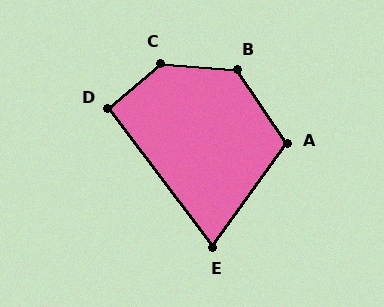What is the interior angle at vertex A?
Approximately 110 degrees (obtuse).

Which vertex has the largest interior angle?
C, at approximately 135 degrees.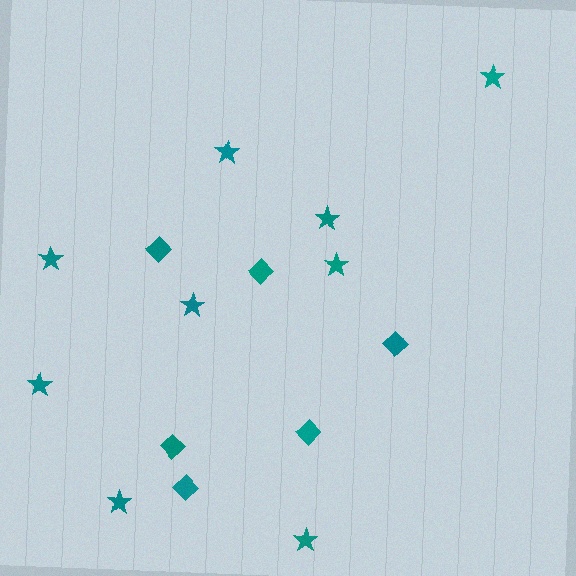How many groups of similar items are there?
There are 2 groups: one group of diamonds (6) and one group of stars (9).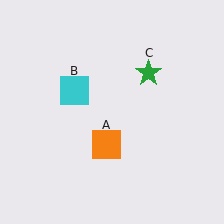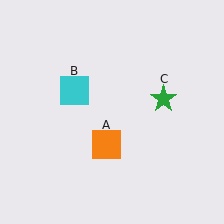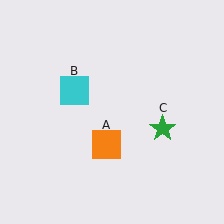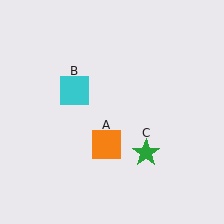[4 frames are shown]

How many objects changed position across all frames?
1 object changed position: green star (object C).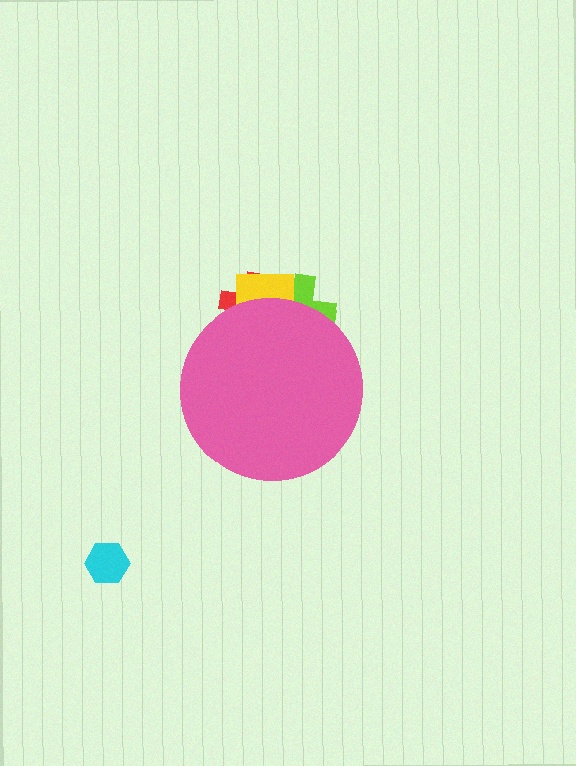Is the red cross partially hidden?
Yes, the red cross is partially hidden behind the pink circle.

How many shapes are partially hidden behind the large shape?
3 shapes are partially hidden.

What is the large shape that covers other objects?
A pink circle.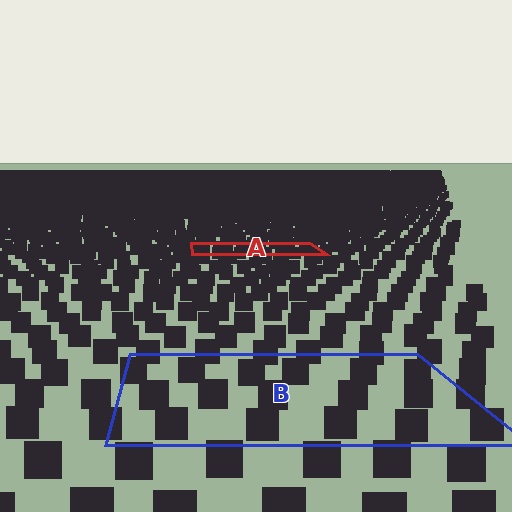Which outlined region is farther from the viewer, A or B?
Region A is farther from the viewer — the texture elements inside it appear smaller and more densely packed.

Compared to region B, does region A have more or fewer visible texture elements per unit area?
Region A has more texture elements per unit area — they are packed more densely because it is farther away.